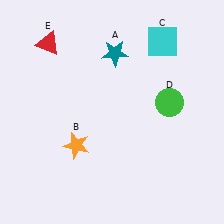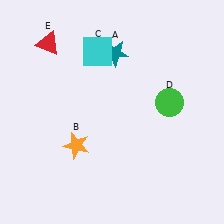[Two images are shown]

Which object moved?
The cyan square (C) moved left.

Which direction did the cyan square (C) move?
The cyan square (C) moved left.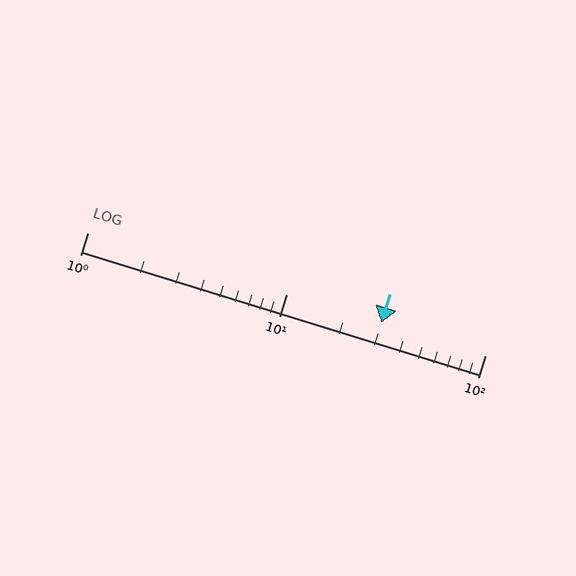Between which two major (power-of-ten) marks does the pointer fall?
The pointer is between 10 and 100.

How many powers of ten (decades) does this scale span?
The scale spans 2 decades, from 1 to 100.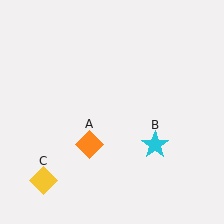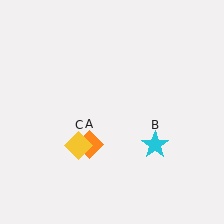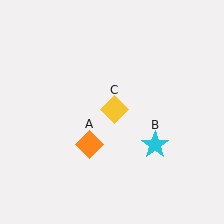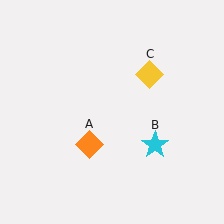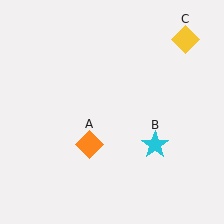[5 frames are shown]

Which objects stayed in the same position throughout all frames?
Orange diamond (object A) and cyan star (object B) remained stationary.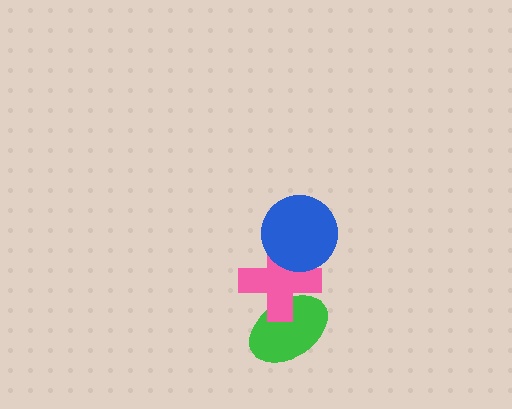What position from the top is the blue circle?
The blue circle is 1st from the top.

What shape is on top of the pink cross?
The blue circle is on top of the pink cross.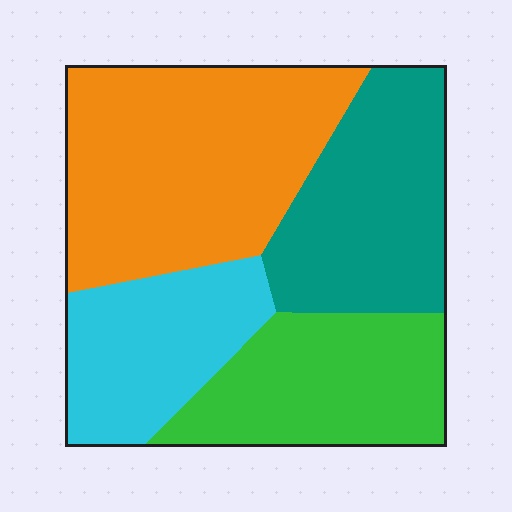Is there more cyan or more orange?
Orange.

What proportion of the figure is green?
Green takes up about one fifth (1/5) of the figure.